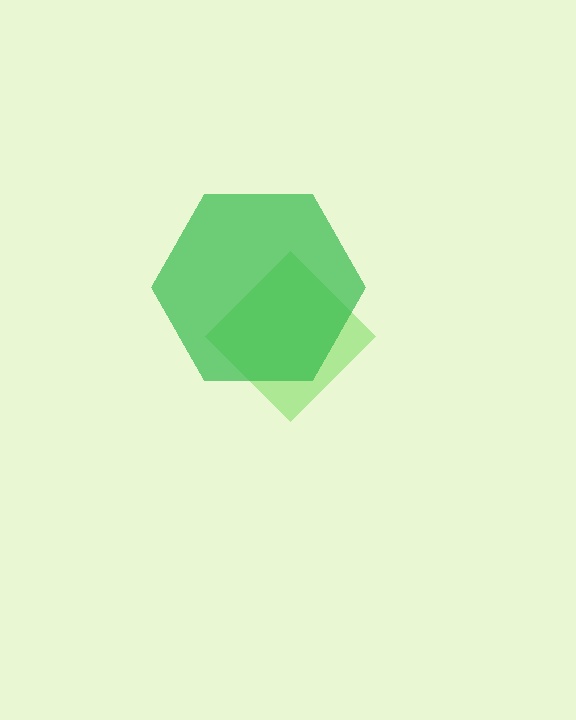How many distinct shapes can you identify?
There are 2 distinct shapes: a lime diamond, a green hexagon.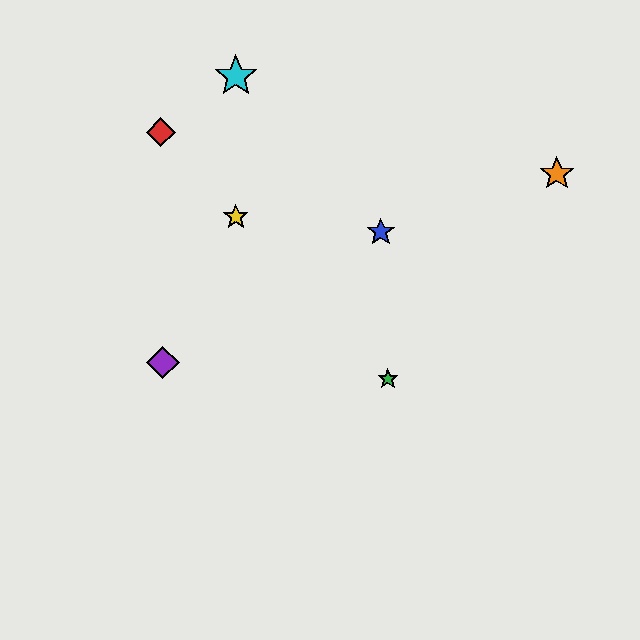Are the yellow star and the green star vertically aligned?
No, the yellow star is at x≈236 and the green star is at x≈388.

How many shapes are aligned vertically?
2 shapes (the yellow star, the cyan star) are aligned vertically.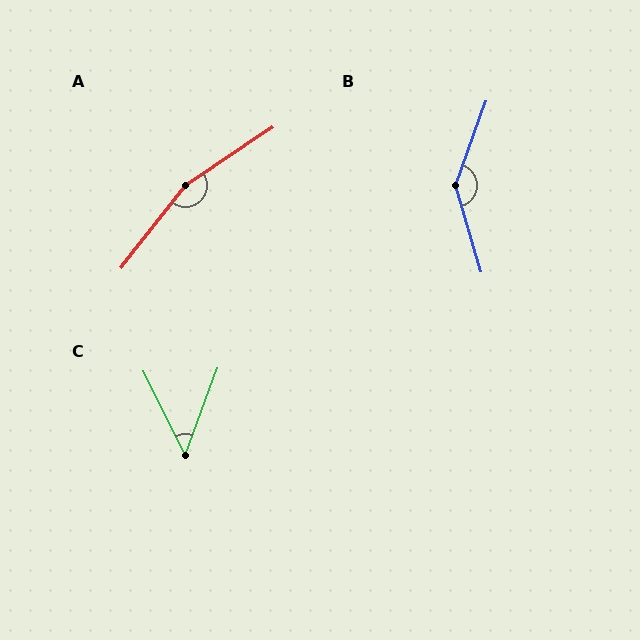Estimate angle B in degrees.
Approximately 144 degrees.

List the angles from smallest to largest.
C (46°), B (144°), A (162°).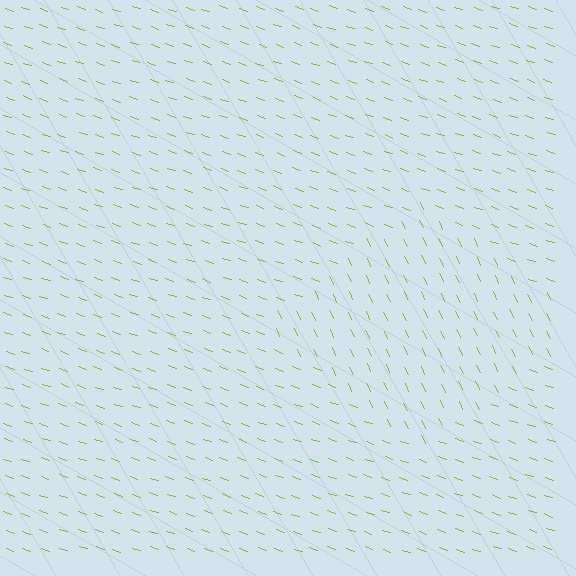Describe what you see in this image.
The image is filled with small lime line segments. A diamond region in the image has lines oriented differently from the surrounding lines, creating a visible texture boundary.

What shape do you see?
I see a diamond.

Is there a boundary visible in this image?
Yes, there is a texture boundary formed by a change in line orientation.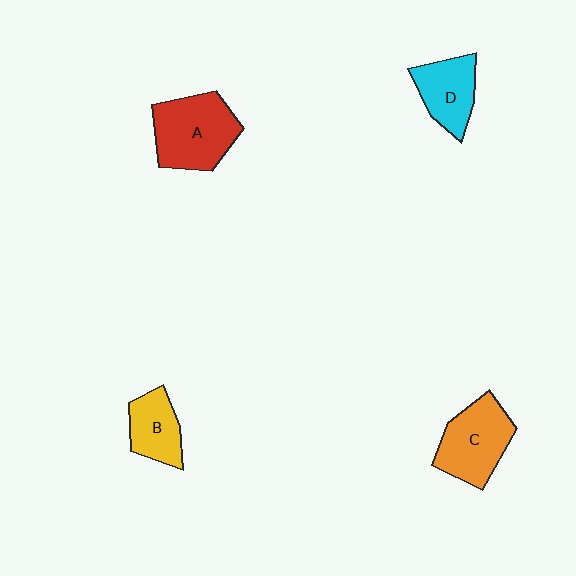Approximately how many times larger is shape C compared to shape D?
Approximately 1.3 times.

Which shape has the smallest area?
Shape B (yellow).